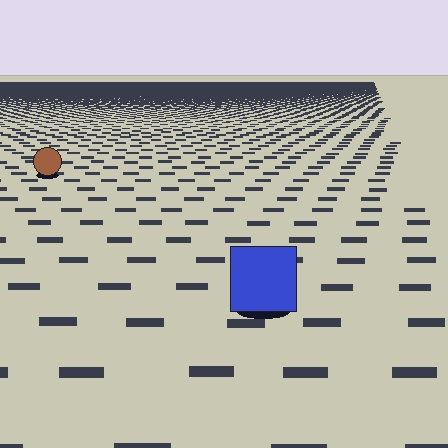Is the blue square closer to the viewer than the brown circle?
Yes. The blue square is closer — you can tell from the texture gradient: the ground texture is coarser near it.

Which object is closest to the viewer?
The blue square is closest. The texture marks near it are larger and more spread out.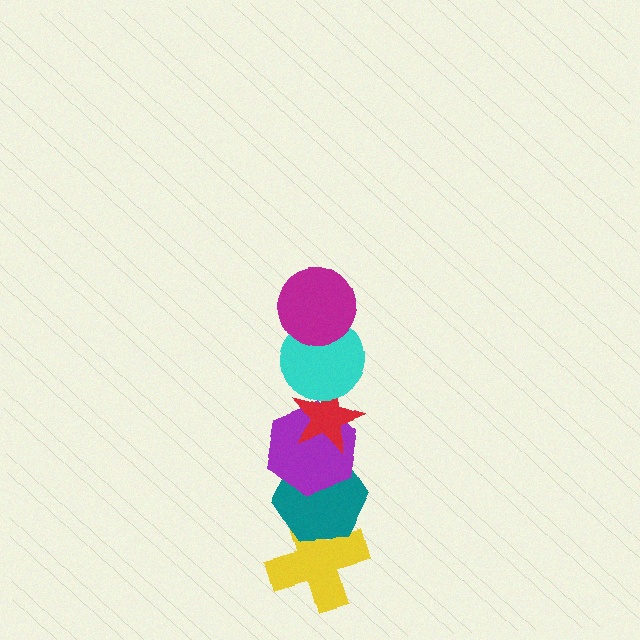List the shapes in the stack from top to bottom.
From top to bottom: the magenta circle, the cyan circle, the red star, the purple hexagon, the teal hexagon, the yellow cross.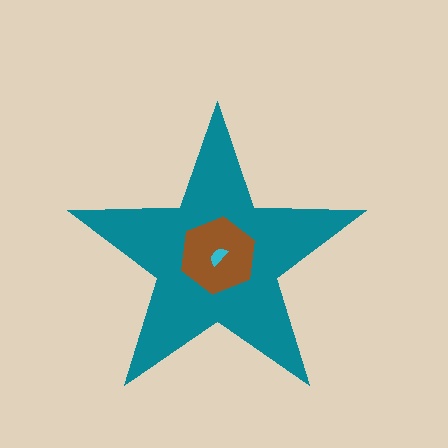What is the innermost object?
The cyan semicircle.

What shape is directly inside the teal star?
The brown hexagon.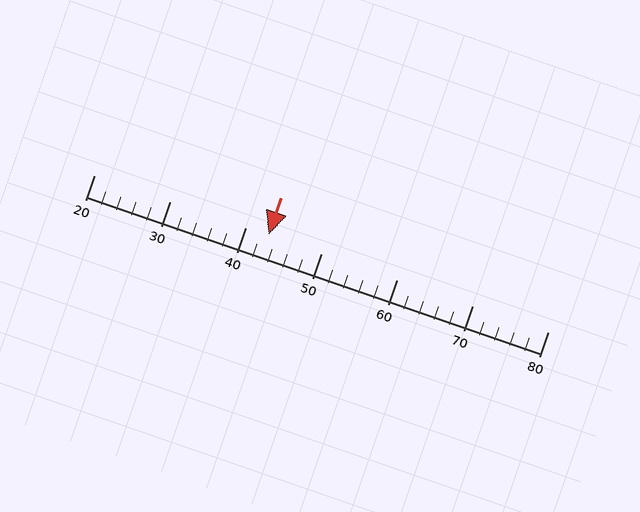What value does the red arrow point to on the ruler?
The red arrow points to approximately 43.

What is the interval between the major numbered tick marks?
The major tick marks are spaced 10 units apart.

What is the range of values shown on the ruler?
The ruler shows values from 20 to 80.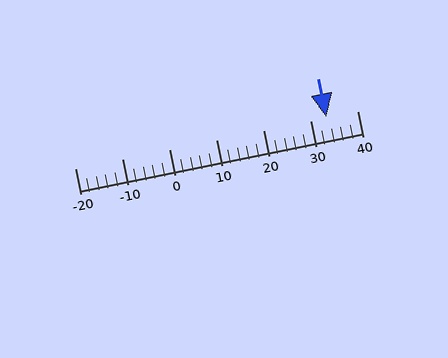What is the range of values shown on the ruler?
The ruler shows values from -20 to 40.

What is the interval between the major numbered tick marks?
The major tick marks are spaced 10 units apart.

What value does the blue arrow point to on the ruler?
The blue arrow points to approximately 33.